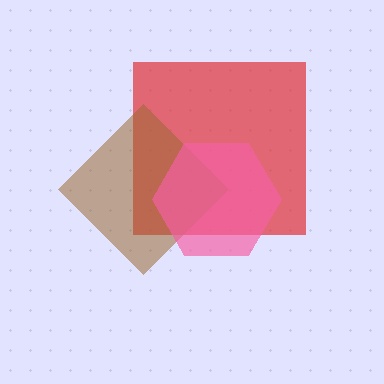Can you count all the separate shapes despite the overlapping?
Yes, there are 3 separate shapes.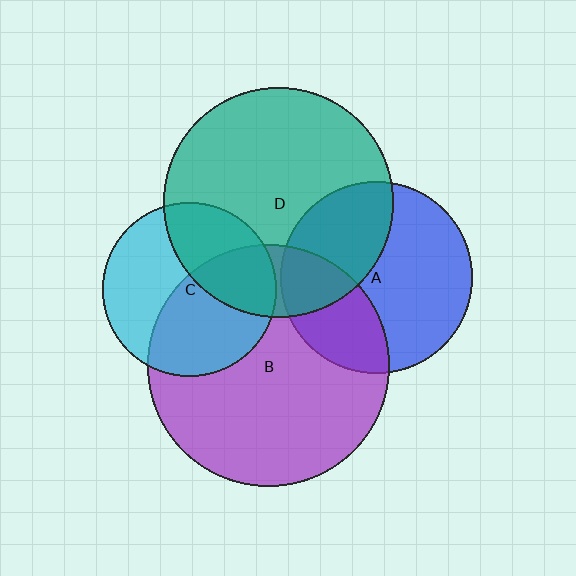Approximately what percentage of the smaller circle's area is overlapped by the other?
Approximately 50%.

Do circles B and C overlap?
Yes.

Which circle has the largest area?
Circle B (purple).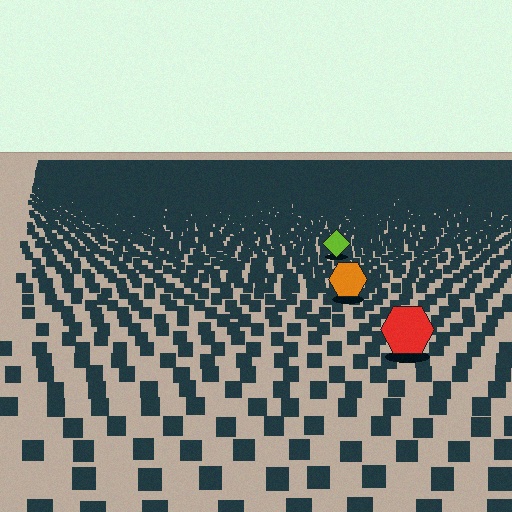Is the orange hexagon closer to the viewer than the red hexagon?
No. The red hexagon is closer — you can tell from the texture gradient: the ground texture is coarser near it.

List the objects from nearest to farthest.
From nearest to farthest: the red hexagon, the orange hexagon, the lime diamond.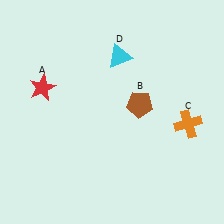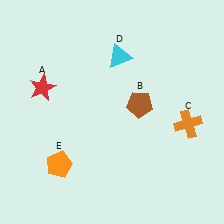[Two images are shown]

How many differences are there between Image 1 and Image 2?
There is 1 difference between the two images.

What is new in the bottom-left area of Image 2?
An orange pentagon (E) was added in the bottom-left area of Image 2.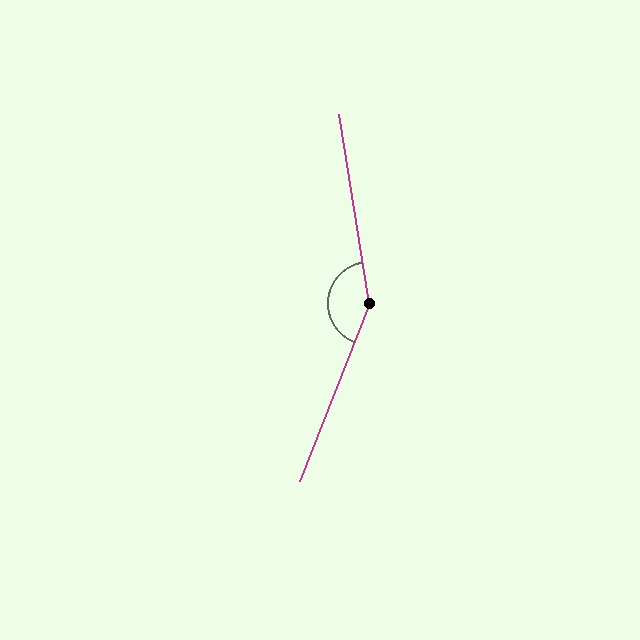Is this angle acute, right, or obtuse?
It is obtuse.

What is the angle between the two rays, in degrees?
Approximately 150 degrees.